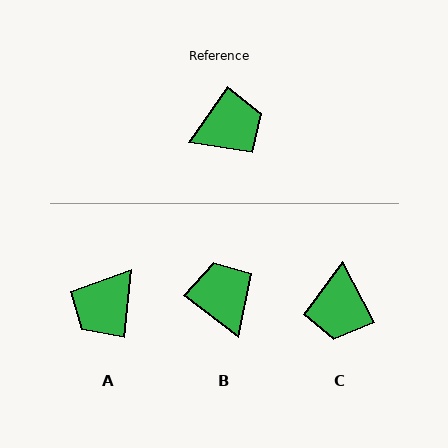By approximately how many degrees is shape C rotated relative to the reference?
Approximately 118 degrees clockwise.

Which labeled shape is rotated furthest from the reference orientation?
A, about 152 degrees away.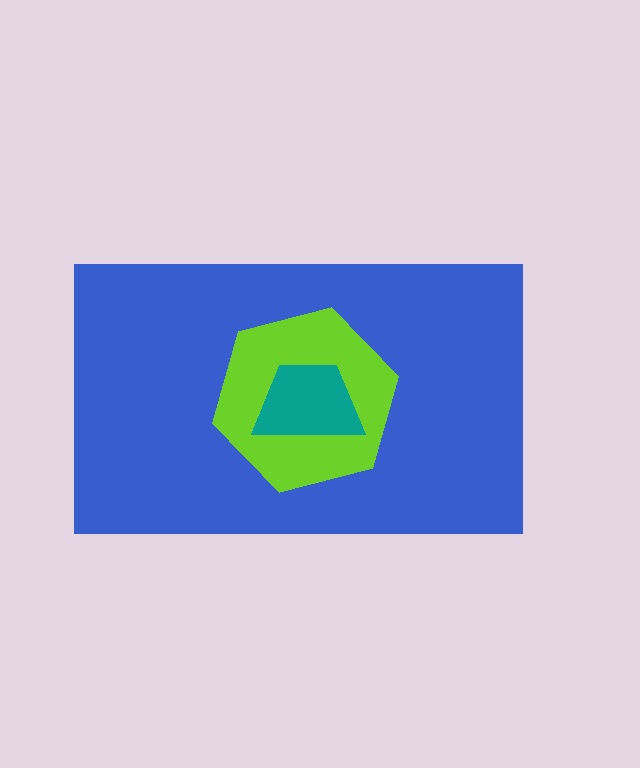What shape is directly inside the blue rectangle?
The lime hexagon.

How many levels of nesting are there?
3.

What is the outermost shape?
The blue rectangle.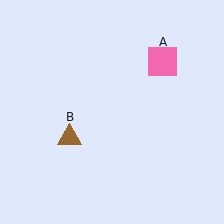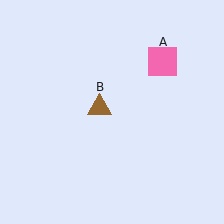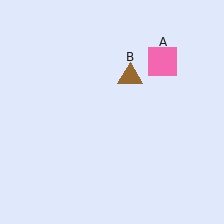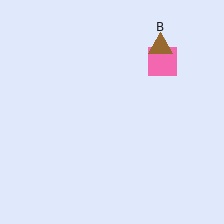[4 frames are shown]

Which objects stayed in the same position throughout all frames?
Pink square (object A) remained stationary.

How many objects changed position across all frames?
1 object changed position: brown triangle (object B).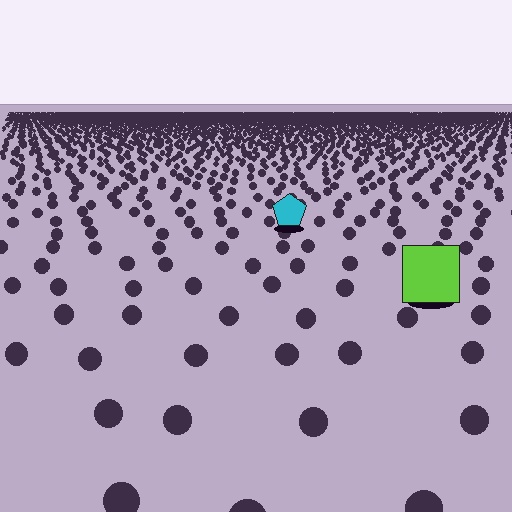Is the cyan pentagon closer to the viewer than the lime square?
No. The lime square is closer — you can tell from the texture gradient: the ground texture is coarser near it.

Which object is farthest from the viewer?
The cyan pentagon is farthest from the viewer. It appears smaller and the ground texture around it is denser.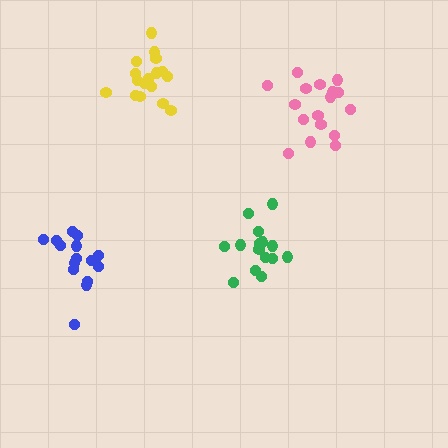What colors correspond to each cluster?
The clusters are colored: green, yellow, pink, blue.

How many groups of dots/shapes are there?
There are 4 groups.